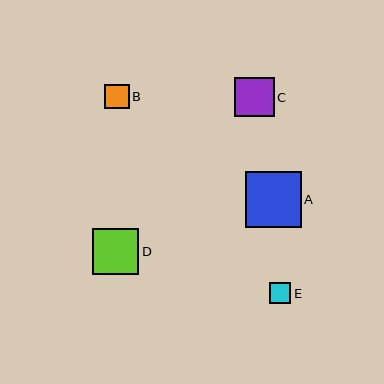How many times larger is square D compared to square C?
Square D is approximately 1.2 times the size of square C.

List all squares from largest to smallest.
From largest to smallest: A, D, C, B, E.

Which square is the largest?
Square A is the largest with a size of approximately 56 pixels.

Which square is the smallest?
Square E is the smallest with a size of approximately 21 pixels.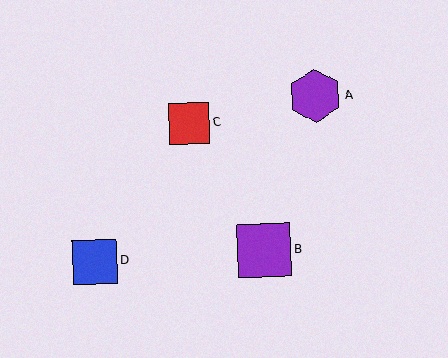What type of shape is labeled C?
Shape C is a red square.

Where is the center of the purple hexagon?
The center of the purple hexagon is at (315, 96).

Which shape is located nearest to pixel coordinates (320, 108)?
The purple hexagon (labeled A) at (315, 96) is nearest to that location.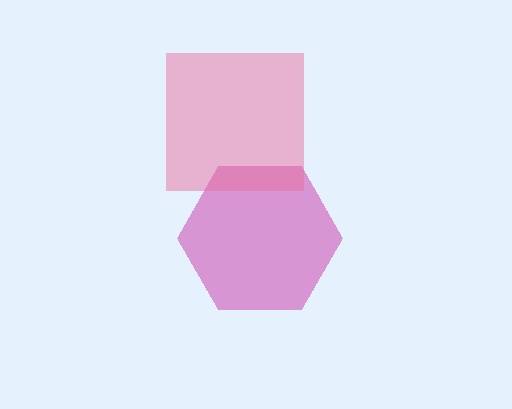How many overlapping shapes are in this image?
There are 2 overlapping shapes in the image.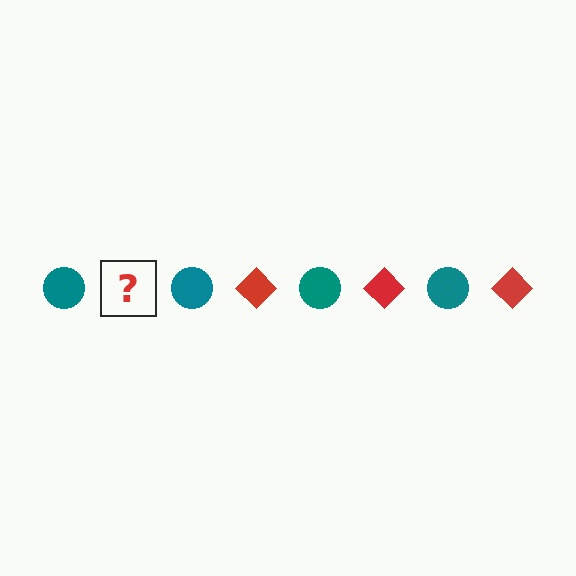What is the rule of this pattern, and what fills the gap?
The rule is that the pattern alternates between teal circle and red diamond. The gap should be filled with a red diamond.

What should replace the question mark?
The question mark should be replaced with a red diamond.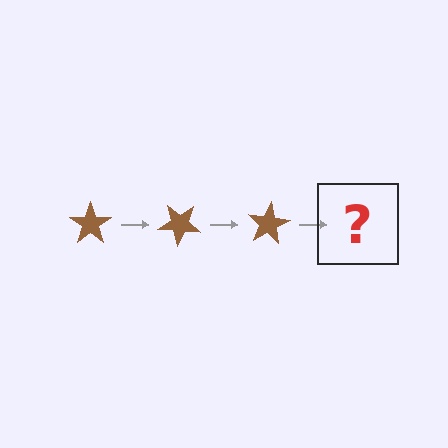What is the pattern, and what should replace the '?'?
The pattern is that the star rotates 40 degrees each step. The '?' should be a brown star rotated 120 degrees.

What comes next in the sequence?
The next element should be a brown star rotated 120 degrees.